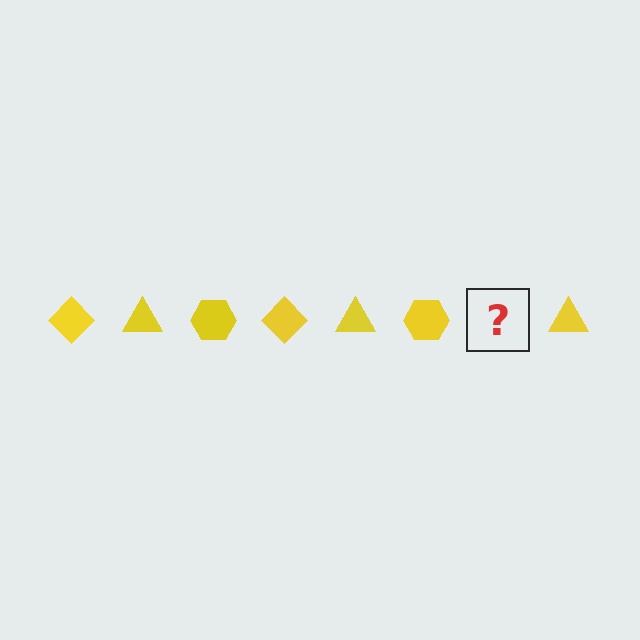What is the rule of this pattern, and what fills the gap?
The rule is that the pattern cycles through diamond, triangle, hexagon shapes in yellow. The gap should be filled with a yellow diamond.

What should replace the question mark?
The question mark should be replaced with a yellow diamond.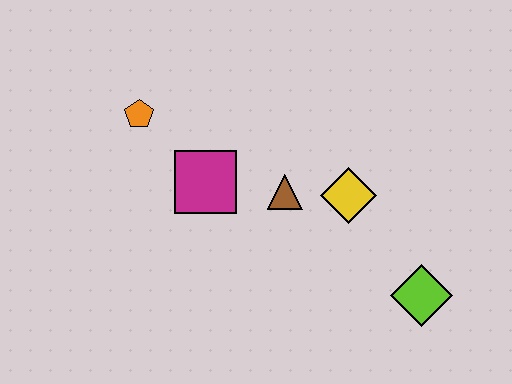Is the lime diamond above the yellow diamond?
No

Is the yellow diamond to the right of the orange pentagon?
Yes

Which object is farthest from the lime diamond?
The orange pentagon is farthest from the lime diamond.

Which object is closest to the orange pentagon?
The magenta square is closest to the orange pentagon.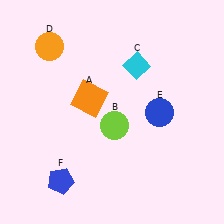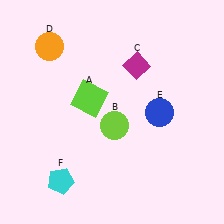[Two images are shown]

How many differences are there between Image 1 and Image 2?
There are 3 differences between the two images.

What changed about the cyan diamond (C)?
In Image 1, C is cyan. In Image 2, it changed to magenta.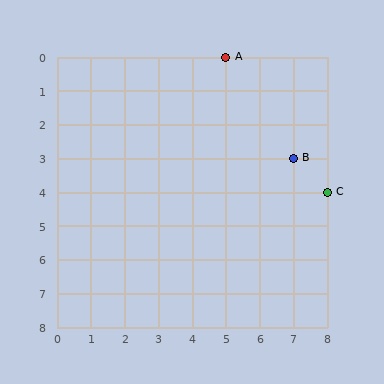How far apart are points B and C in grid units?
Points B and C are 1 column and 1 row apart (about 1.4 grid units diagonally).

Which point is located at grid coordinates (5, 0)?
Point A is at (5, 0).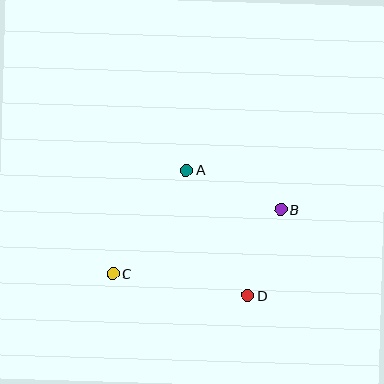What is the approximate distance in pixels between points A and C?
The distance between A and C is approximately 127 pixels.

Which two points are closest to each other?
Points B and D are closest to each other.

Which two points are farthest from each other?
Points B and C are farthest from each other.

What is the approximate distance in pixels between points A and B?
The distance between A and B is approximately 103 pixels.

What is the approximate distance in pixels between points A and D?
The distance between A and D is approximately 139 pixels.